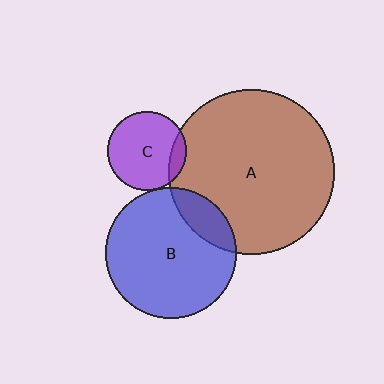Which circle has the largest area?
Circle A (brown).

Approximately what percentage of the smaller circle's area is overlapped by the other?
Approximately 5%.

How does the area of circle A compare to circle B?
Approximately 1.6 times.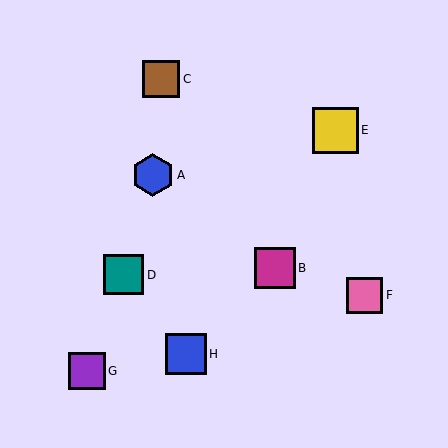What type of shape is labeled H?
Shape H is a blue square.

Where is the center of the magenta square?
The center of the magenta square is at (275, 268).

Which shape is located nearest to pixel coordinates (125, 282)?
The teal square (labeled D) at (123, 275) is nearest to that location.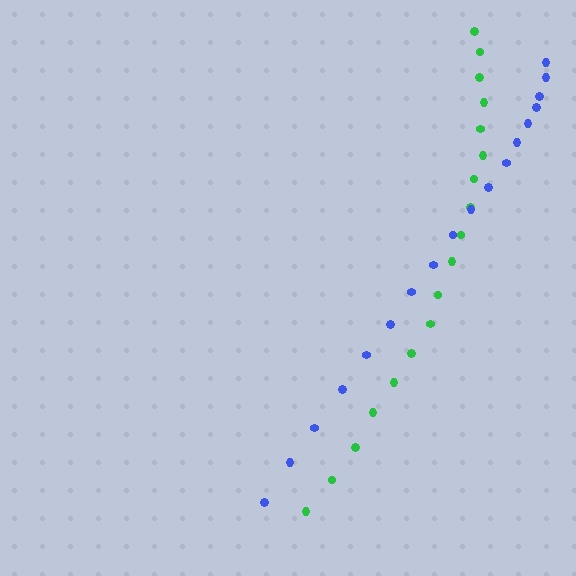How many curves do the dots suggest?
There are 2 distinct paths.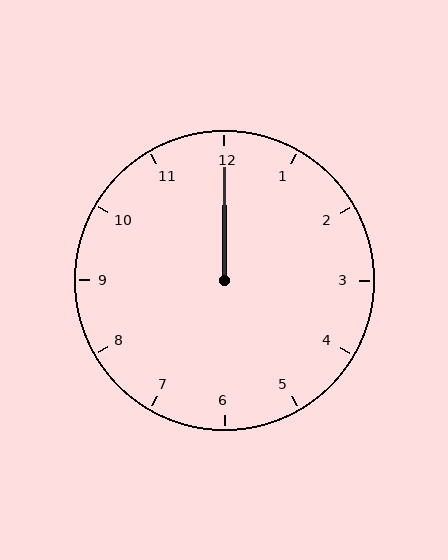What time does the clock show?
12:00.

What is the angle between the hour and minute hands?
Approximately 0 degrees.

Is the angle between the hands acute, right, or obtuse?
It is acute.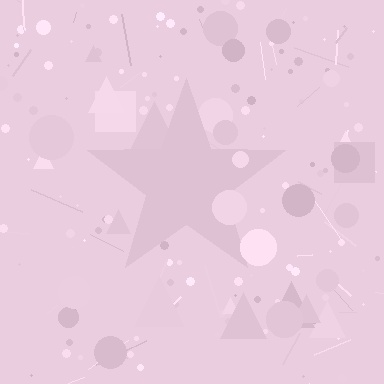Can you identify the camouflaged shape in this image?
The camouflaged shape is a star.